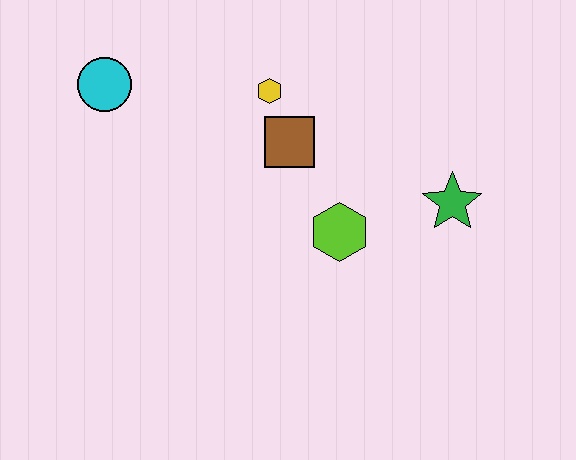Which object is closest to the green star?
The lime hexagon is closest to the green star.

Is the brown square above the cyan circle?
No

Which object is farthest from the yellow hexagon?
The green star is farthest from the yellow hexagon.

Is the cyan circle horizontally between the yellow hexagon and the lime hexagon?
No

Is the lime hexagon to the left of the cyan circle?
No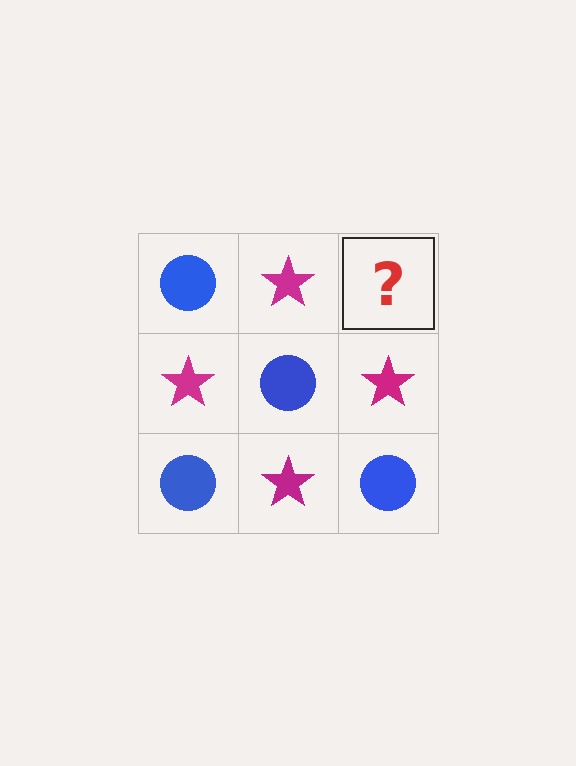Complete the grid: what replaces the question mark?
The question mark should be replaced with a blue circle.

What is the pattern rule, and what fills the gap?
The rule is that it alternates blue circle and magenta star in a checkerboard pattern. The gap should be filled with a blue circle.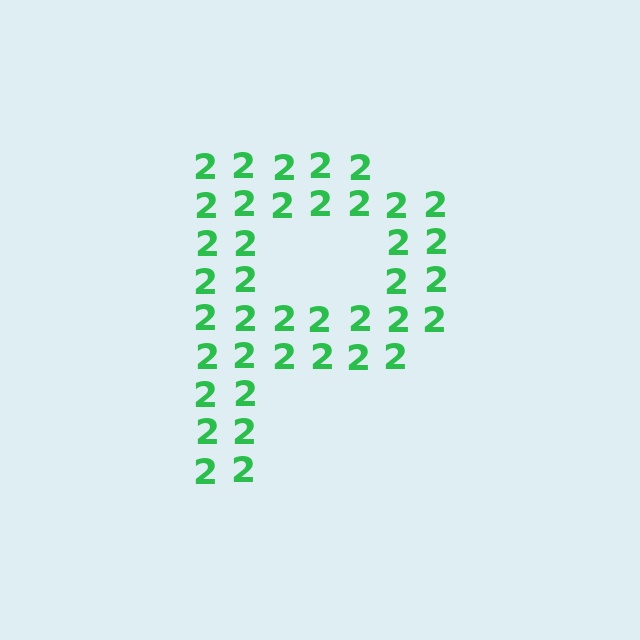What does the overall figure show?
The overall figure shows the letter P.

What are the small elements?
The small elements are digit 2's.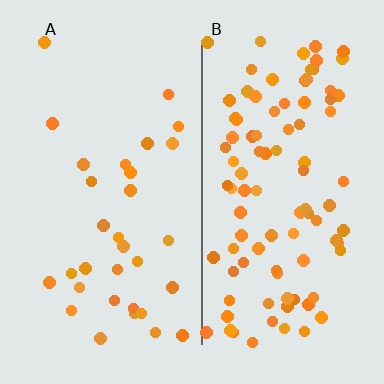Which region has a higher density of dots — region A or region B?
B (the right).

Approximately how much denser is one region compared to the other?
Approximately 3.0× — region B over region A.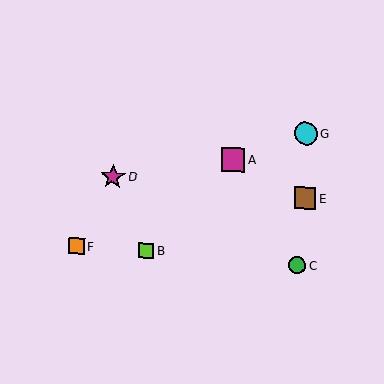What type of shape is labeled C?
Shape C is a green circle.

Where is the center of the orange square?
The center of the orange square is at (76, 246).